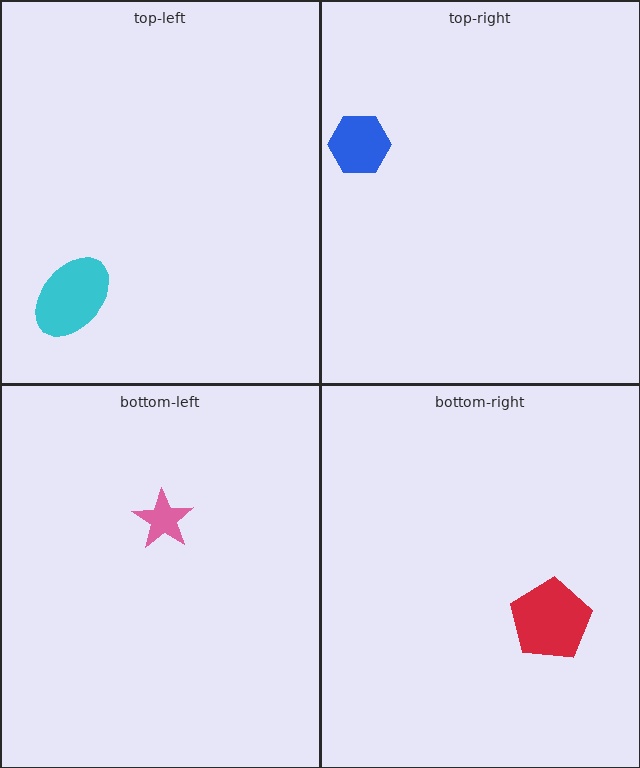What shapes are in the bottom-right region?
The red pentagon.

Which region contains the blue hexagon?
The top-right region.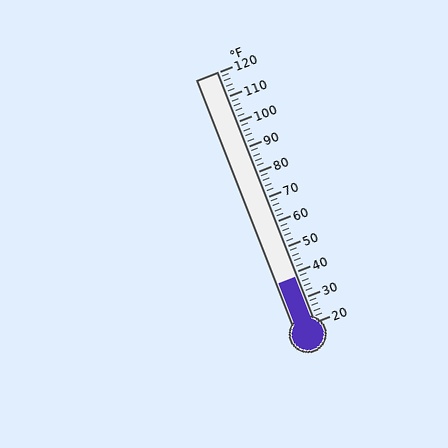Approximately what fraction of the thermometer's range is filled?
The thermometer is filled to approximately 20% of its range.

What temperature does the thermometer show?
The thermometer shows approximately 38°F.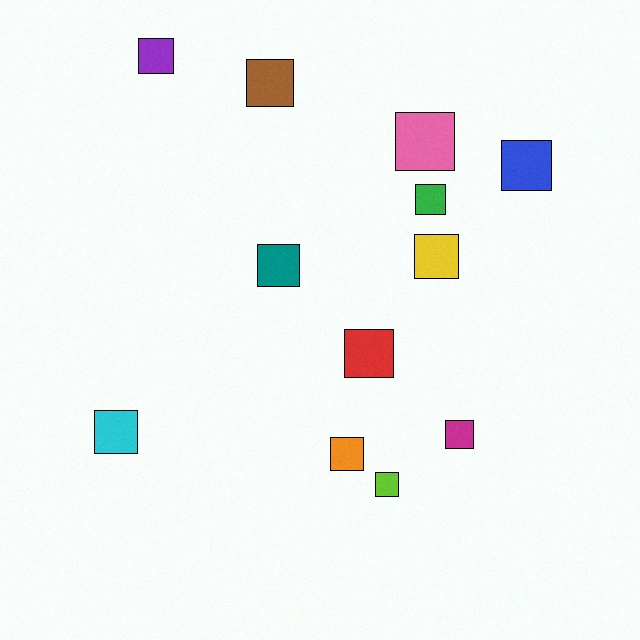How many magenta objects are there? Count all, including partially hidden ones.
There is 1 magenta object.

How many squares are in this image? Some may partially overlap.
There are 12 squares.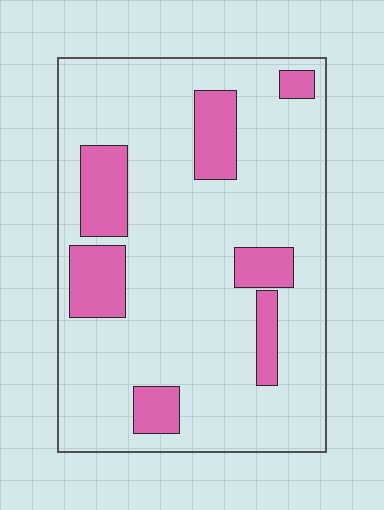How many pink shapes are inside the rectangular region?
7.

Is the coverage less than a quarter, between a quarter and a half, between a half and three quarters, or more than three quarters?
Less than a quarter.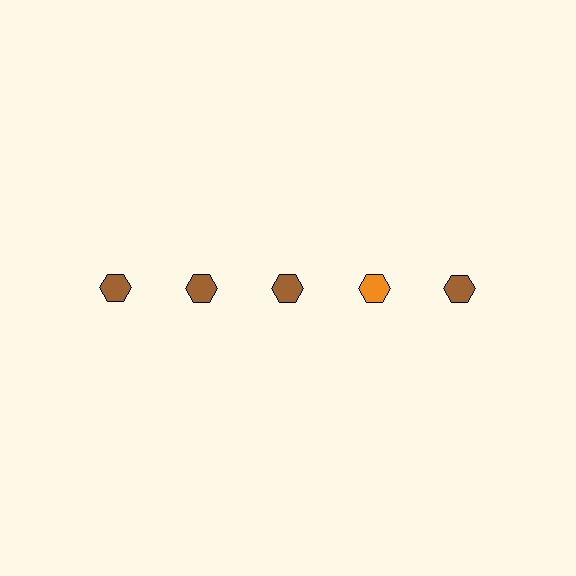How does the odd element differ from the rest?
It has a different color: orange instead of brown.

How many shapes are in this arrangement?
There are 5 shapes arranged in a grid pattern.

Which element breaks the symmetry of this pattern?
The orange hexagon in the top row, second from right column breaks the symmetry. All other shapes are brown hexagons.